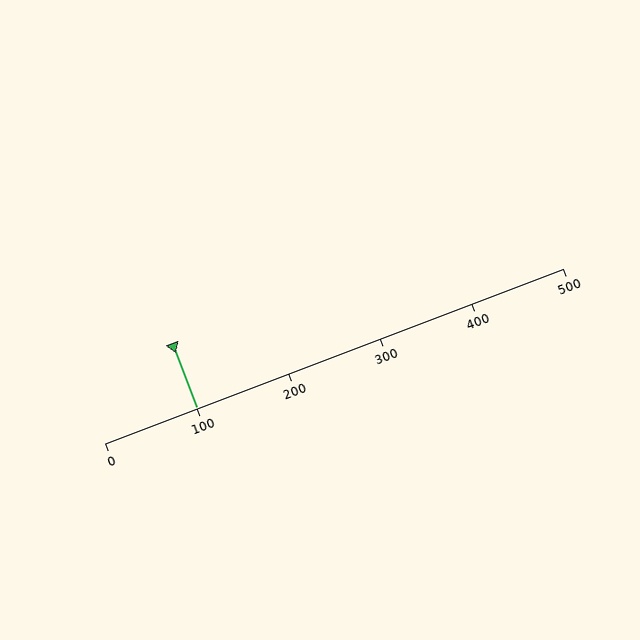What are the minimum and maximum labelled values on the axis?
The axis runs from 0 to 500.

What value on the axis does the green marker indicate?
The marker indicates approximately 100.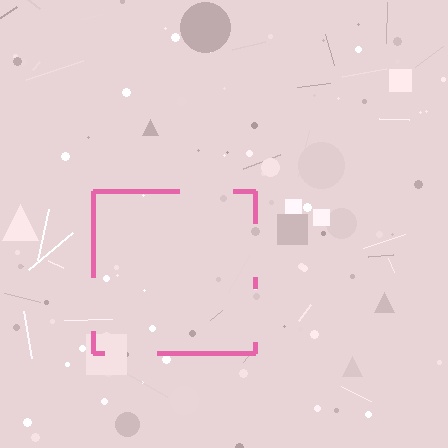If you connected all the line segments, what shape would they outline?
They would outline a square.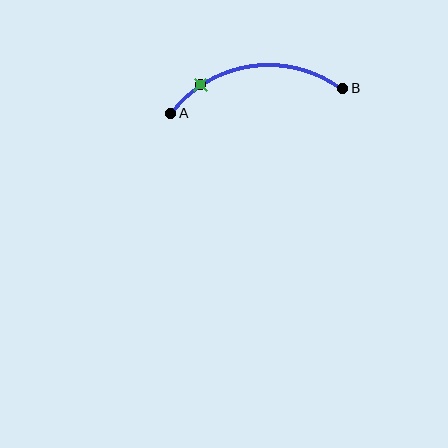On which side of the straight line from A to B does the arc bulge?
The arc bulges above the straight line connecting A and B.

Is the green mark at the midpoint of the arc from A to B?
No. The green mark lies on the arc but is closer to endpoint A. The arc midpoint would be at the point on the curve equidistant along the arc from both A and B.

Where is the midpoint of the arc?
The arc midpoint is the point on the curve farthest from the straight line joining A and B. It sits above that line.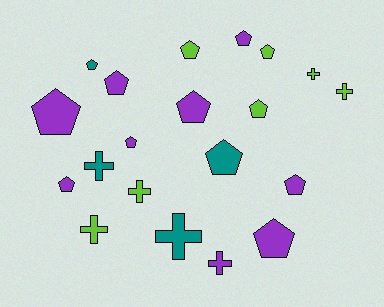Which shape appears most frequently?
Pentagon, with 13 objects.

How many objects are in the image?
There are 20 objects.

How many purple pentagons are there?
There are 8 purple pentagons.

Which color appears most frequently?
Purple, with 9 objects.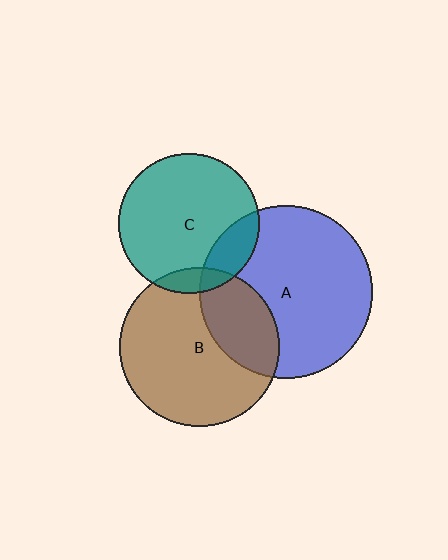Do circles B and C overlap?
Yes.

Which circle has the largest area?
Circle A (blue).